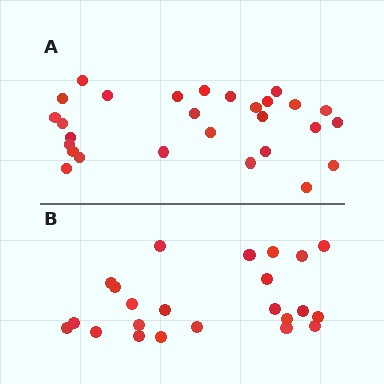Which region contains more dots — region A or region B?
Region A (the top region) has more dots.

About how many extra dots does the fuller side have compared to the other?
Region A has about 5 more dots than region B.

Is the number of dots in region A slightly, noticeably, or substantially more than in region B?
Region A has only slightly more — the two regions are fairly close. The ratio is roughly 1.2 to 1.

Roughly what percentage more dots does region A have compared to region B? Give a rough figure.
About 20% more.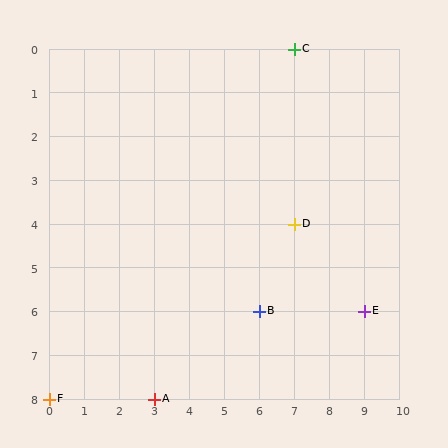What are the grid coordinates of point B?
Point B is at grid coordinates (6, 6).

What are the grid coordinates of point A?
Point A is at grid coordinates (3, 8).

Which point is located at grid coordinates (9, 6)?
Point E is at (9, 6).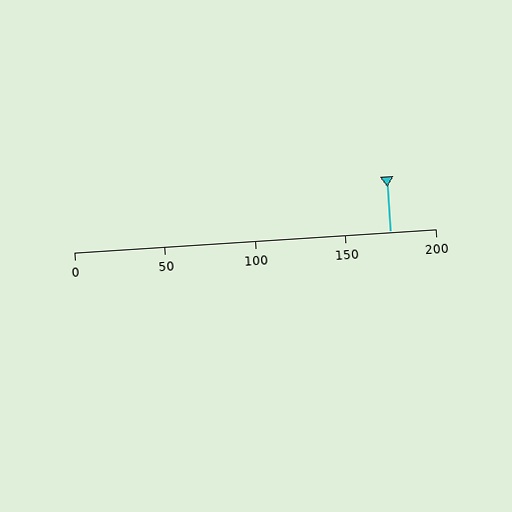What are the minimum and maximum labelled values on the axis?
The axis runs from 0 to 200.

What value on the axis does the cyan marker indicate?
The marker indicates approximately 175.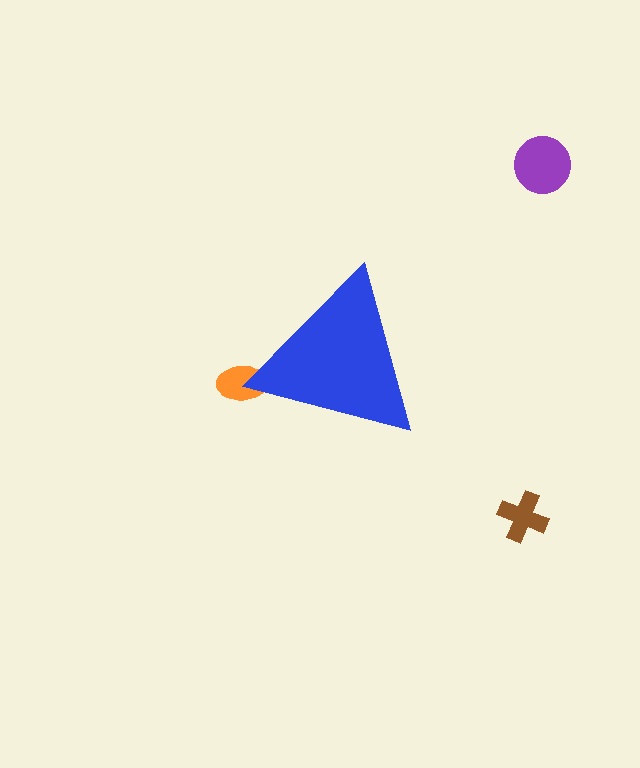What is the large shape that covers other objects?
A blue triangle.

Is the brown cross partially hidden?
No, the brown cross is fully visible.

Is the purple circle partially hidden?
No, the purple circle is fully visible.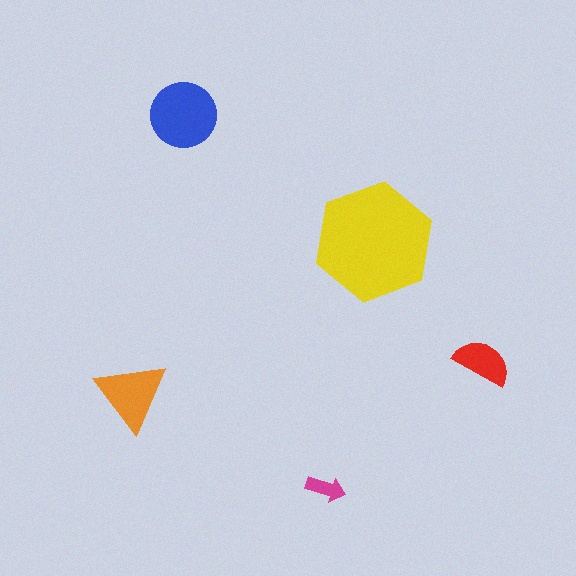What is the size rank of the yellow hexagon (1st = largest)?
1st.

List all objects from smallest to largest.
The magenta arrow, the red semicircle, the orange triangle, the blue circle, the yellow hexagon.